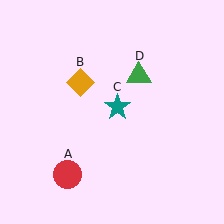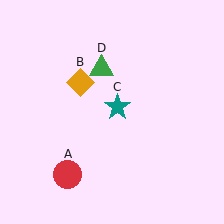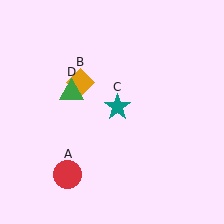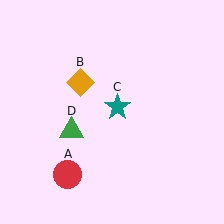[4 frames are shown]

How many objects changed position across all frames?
1 object changed position: green triangle (object D).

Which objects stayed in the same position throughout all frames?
Red circle (object A) and orange diamond (object B) and teal star (object C) remained stationary.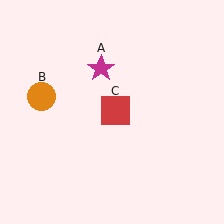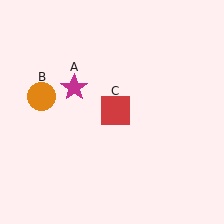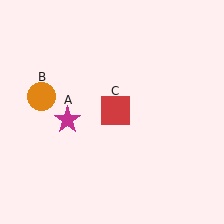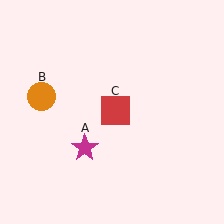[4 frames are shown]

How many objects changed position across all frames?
1 object changed position: magenta star (object A).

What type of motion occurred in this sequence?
The magenta star (object A) rotated counterclockwise around the center of the scene.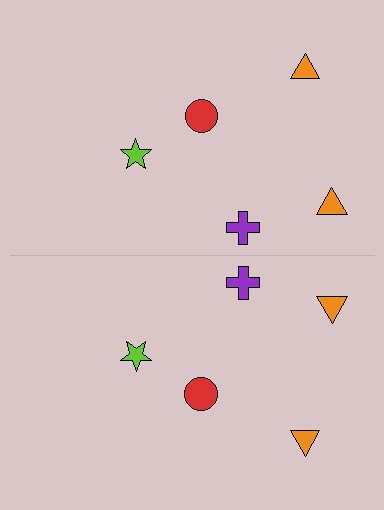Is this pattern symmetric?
Yes, this pattern has bilateral (reflection) symmetry.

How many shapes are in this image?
There are 10 shapes in this image.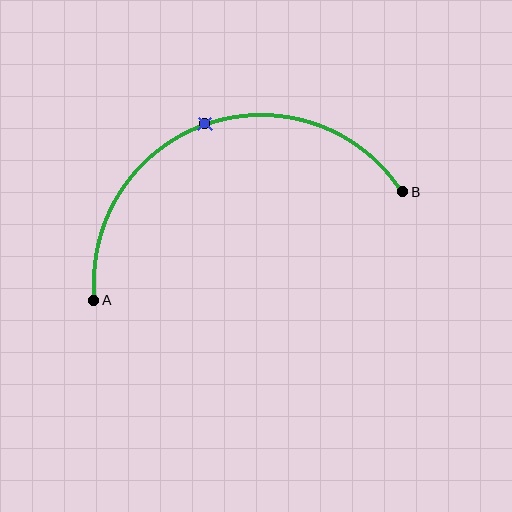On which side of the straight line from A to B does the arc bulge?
The arc bulges above the straight line connecting A and B.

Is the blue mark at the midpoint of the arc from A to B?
Yes. The blue mark lies on the arc at equal arc-length from both A and B — it is the arc midpoint.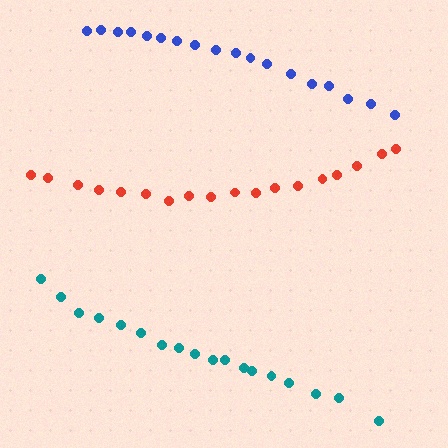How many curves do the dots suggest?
There are 3 distinct paths.